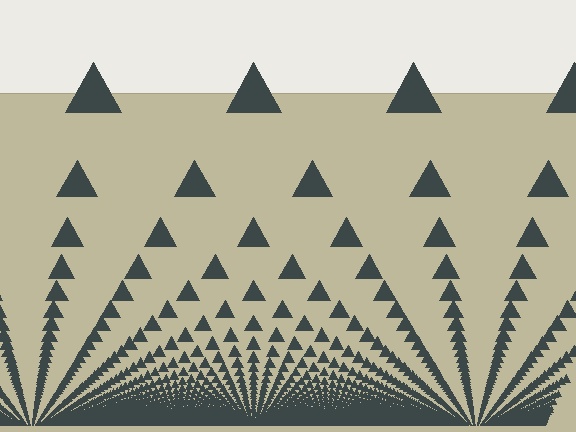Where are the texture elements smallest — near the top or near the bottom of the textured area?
Near the bottom.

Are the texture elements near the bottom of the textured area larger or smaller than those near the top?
Smaller. The gradient is inverted — elements near the bottom are smaller and denser.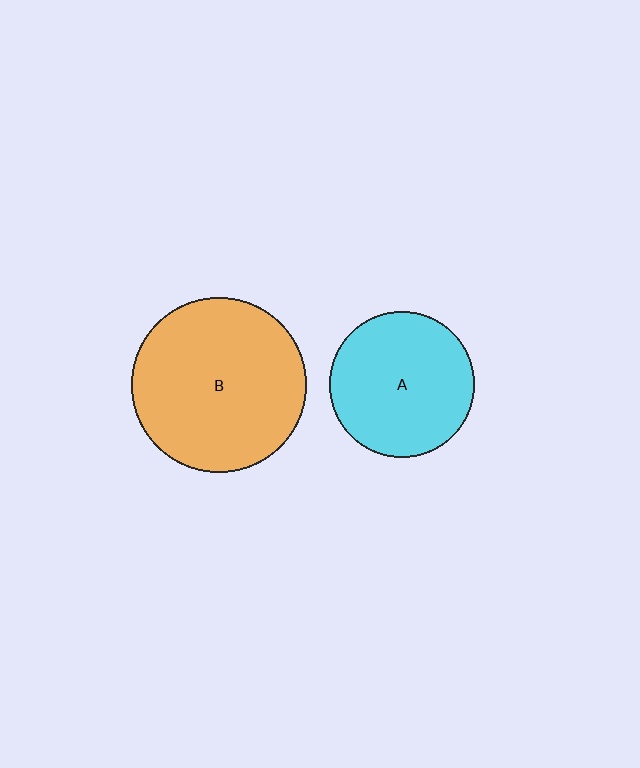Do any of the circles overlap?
No, none of the circles overlap.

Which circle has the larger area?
Circle B (orange).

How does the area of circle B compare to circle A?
Approximately 1.5 times.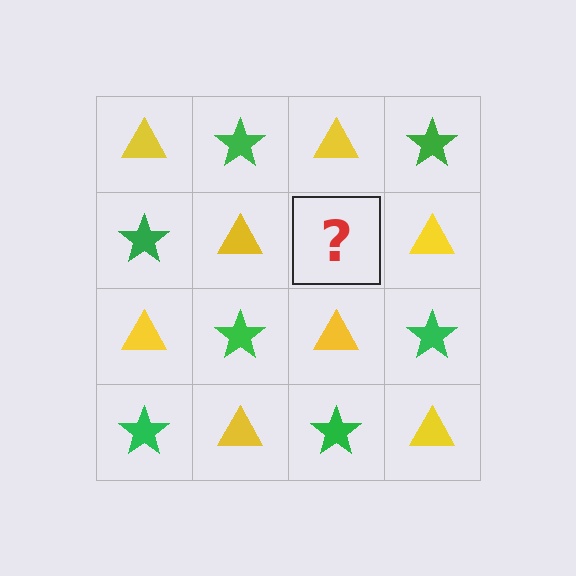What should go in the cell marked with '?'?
The missing cell should contain a green star.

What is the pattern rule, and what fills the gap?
The rule is that it alternates yellow triangle and green star in a checkerboard pattern. The gap should be filled with a green star.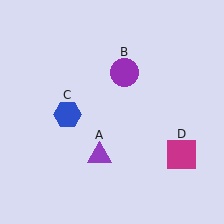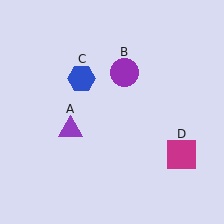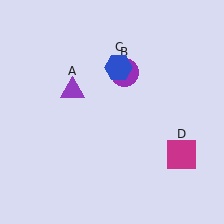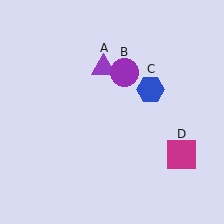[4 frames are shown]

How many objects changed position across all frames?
2 objects changed position: purple triangle (object A), blue hexagon (object C).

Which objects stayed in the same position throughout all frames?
Purple circle (object B) and magenta square (object D) remained stationary.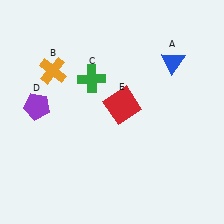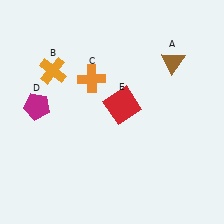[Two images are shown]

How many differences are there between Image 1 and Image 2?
There are 3 differences between the two images.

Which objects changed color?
A changed from blue to brown. C changed from green to orange. D changed from purple to magenta.